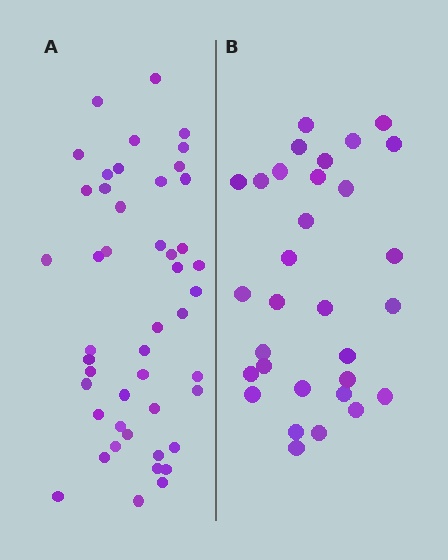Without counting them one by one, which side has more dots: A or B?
Region A (the left region) has more dots.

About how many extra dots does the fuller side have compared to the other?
Region A has approximately 15 more dots than region B.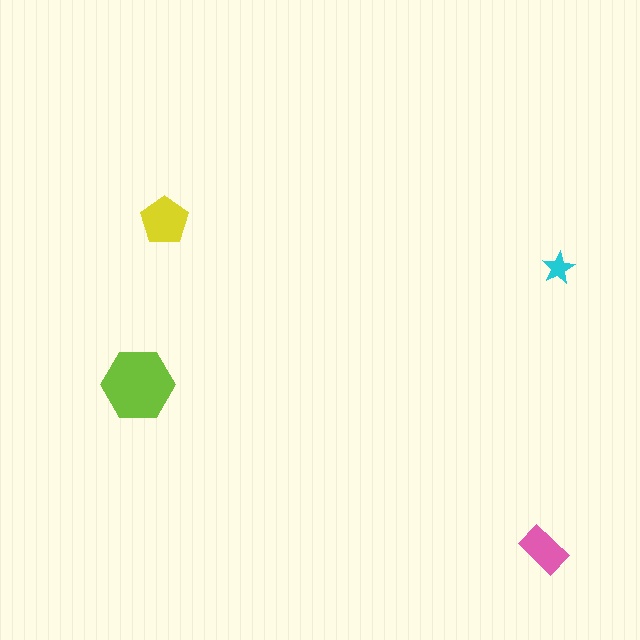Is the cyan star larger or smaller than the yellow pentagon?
Smaller.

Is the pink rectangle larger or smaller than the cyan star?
Larger.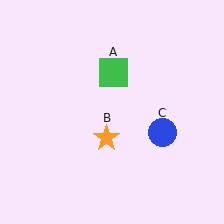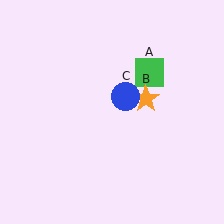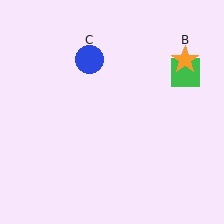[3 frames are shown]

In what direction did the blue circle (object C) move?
The blue circle (object C) moved up and to the left.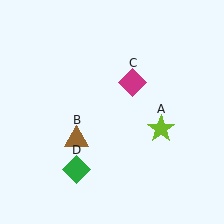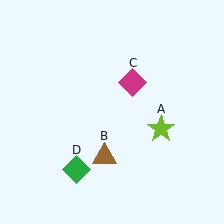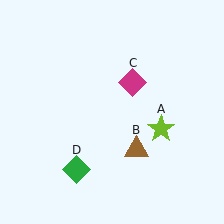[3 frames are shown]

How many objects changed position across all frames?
1 object changed position: brown triangle (object B).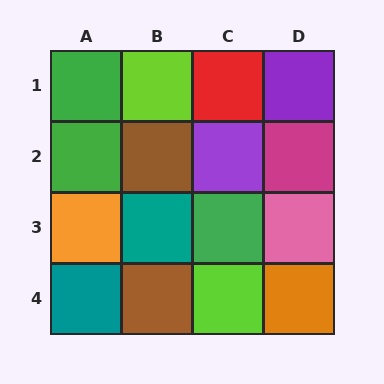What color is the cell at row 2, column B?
Brown.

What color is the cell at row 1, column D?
Purple.